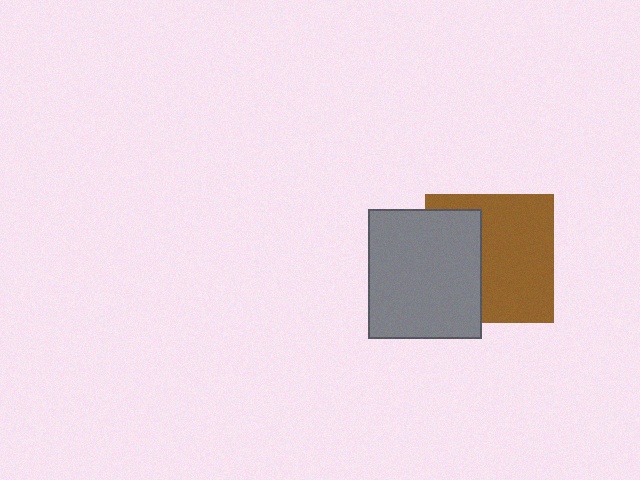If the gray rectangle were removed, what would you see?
You would see the complete brown square.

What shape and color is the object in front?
The object in front is a gray rectangle.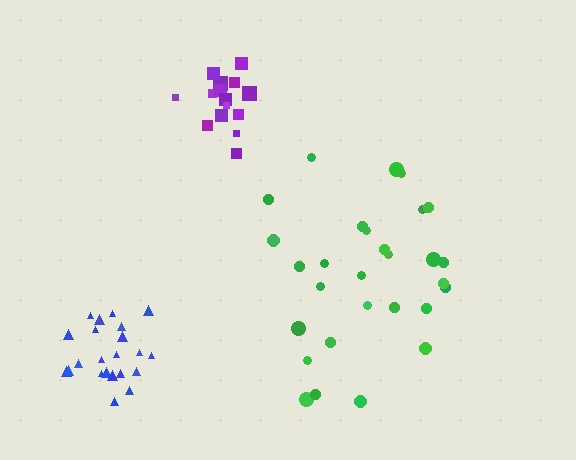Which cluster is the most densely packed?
Purple.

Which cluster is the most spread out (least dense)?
Green.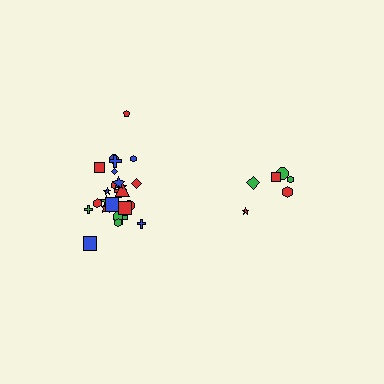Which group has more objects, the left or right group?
The left group.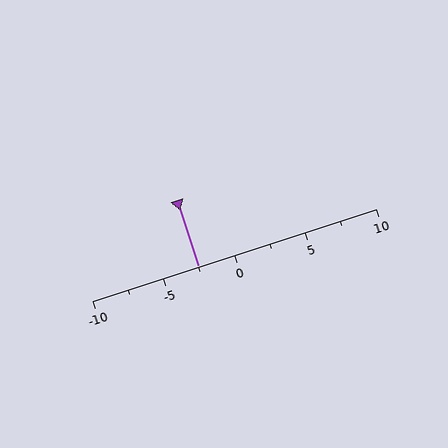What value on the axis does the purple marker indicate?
The marker indicates approximately -2.5.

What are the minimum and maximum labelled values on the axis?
The axis runs from -10 to 10.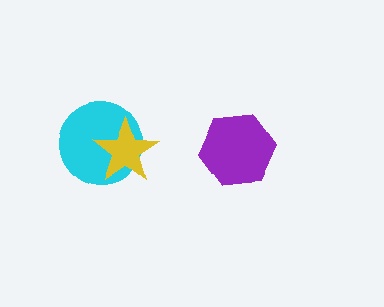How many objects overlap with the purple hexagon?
0 objects overlap with the purple hexagon.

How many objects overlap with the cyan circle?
1 object overlaps with the cyan circle.